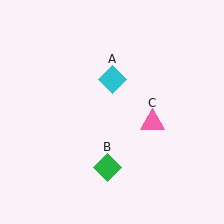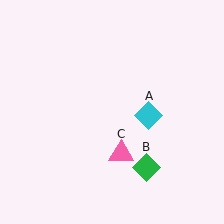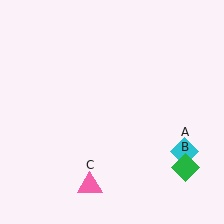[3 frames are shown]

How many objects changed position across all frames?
3 objects changed position: cyan diamond (object A), green diamond (object B), pink triangle (object C).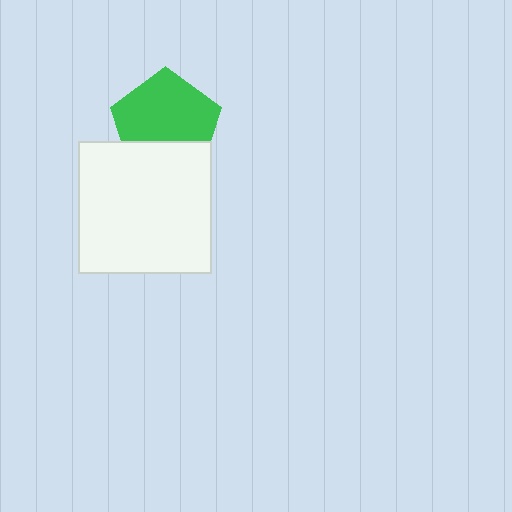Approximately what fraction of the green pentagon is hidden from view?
Roughly 31% of the green pentagon is hidden behind the white square.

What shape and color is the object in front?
The object in front is a white square.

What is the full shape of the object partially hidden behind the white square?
The partially hidden object is a green pentagon.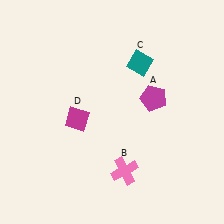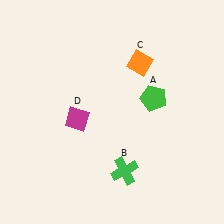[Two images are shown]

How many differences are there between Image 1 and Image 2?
There are 3 differences between the two images.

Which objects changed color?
A changed from magenta to green. B changed from pink to green. C changed from teal to orange.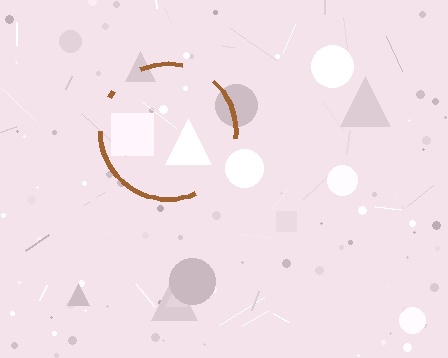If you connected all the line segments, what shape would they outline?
They would outline a circle.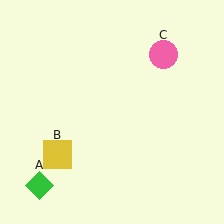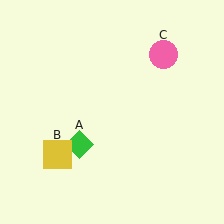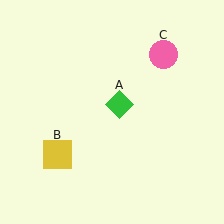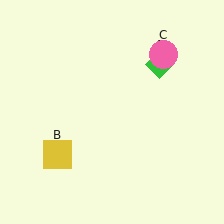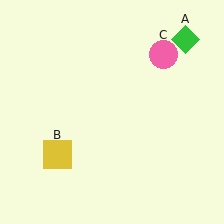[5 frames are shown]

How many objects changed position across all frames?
1 object changed position: green diamond (object A).